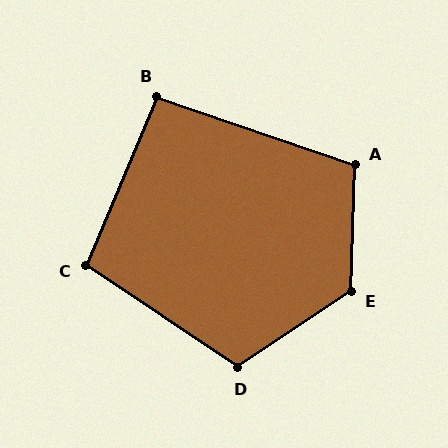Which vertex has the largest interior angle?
E, at approximately 125 degrees.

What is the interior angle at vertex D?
Approximately 112 degrees (obtuse).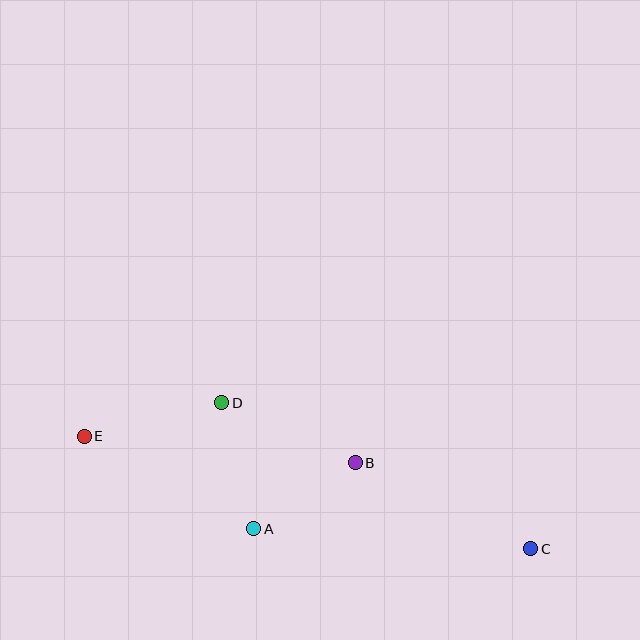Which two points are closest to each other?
Points A and B are closest to each other.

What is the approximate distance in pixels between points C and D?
The distance between C and D is approximately 342 pixels.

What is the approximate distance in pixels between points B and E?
The distance between B and E is approximately 272 pixels.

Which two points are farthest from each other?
Points C and E are farthest from each other.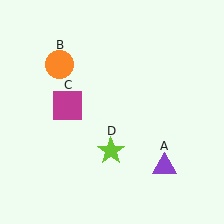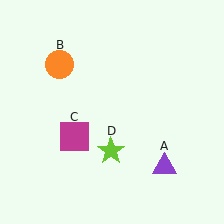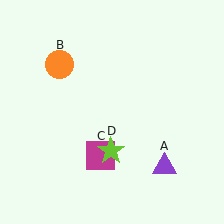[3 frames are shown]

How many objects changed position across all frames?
1 object changed position: magenta square (object C).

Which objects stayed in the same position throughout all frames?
Purple triangle (object A) and orange circle (object B) and lime star (object D) remained stationary.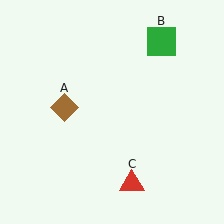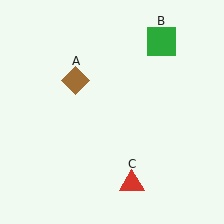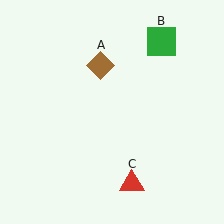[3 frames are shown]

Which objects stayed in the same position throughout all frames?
Green square (object B) and red triangle (object C) remained stationary.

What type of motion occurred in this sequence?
The brown diamond (object A) rotated clockwise around the center of the scene.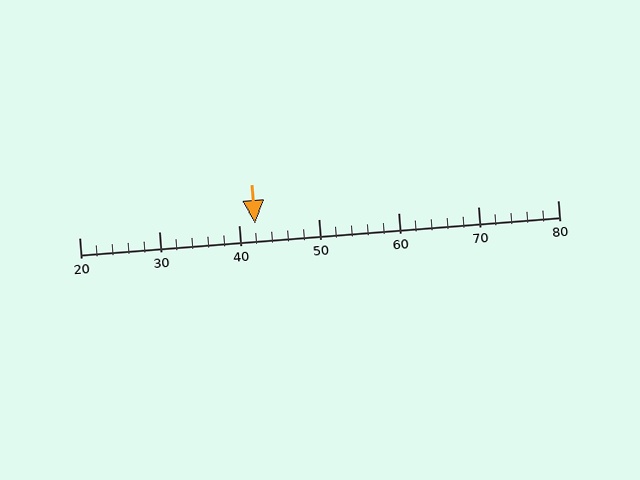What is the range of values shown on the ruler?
The ruler shows values from 20 to 80.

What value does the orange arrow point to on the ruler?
The orange arrow points to approximately 42.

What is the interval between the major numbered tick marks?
The major tick marks are spaced 10 units apart.